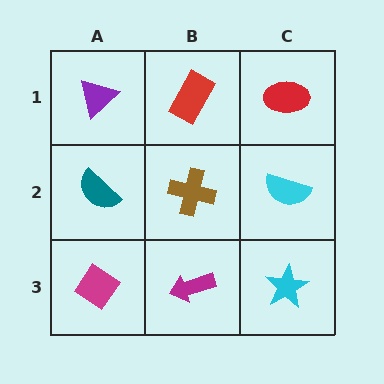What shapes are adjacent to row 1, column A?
A teal semicircle (row 2, column A), a red rectangle (row 1, column B).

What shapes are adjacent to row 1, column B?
A brown cross (row 2, column B), a purple triangle (row 1, column A), a red ellipse (row 1, column C).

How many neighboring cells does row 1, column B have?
3.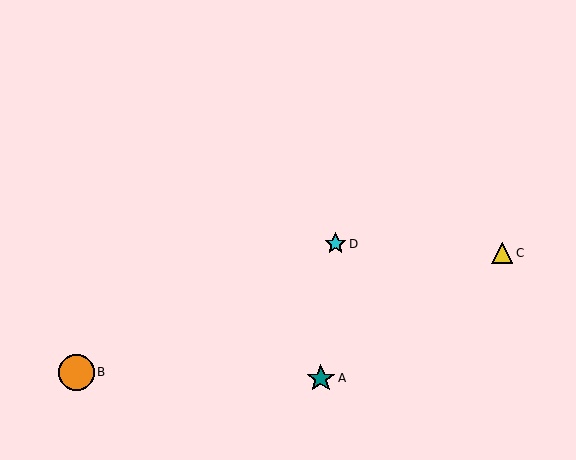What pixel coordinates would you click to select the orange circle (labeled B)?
Click at (76, 372) to select the orange circle B.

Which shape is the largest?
The orange circle (labeled B) is the largest.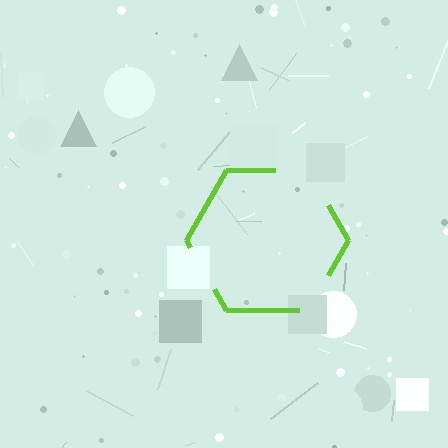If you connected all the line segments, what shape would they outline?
They would outline a hexagon.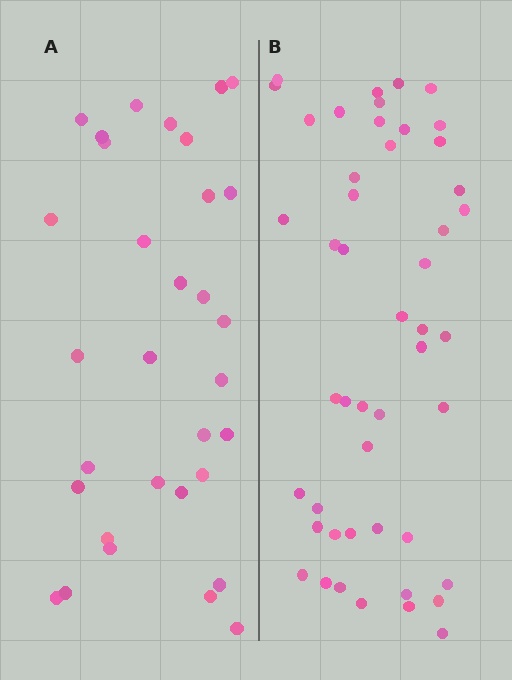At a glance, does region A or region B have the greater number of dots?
Region B (the right region) has more dots.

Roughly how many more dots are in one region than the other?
Region B has approximately 15 more dots than region A.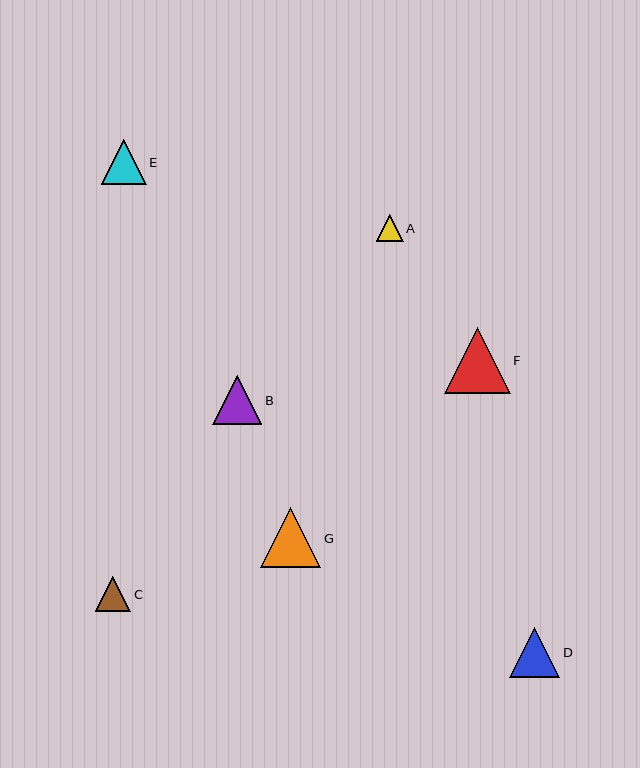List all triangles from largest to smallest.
From largest to smallest: F, G, D, B, E, C, A.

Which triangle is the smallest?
Triangle A is the smallest with a size of approximately 27 pixels.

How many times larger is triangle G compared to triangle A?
Triangle G is approximately 2.2 times the size of triangle A.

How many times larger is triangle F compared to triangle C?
Triangle F is approximately 1.9 times the size of triangle C.